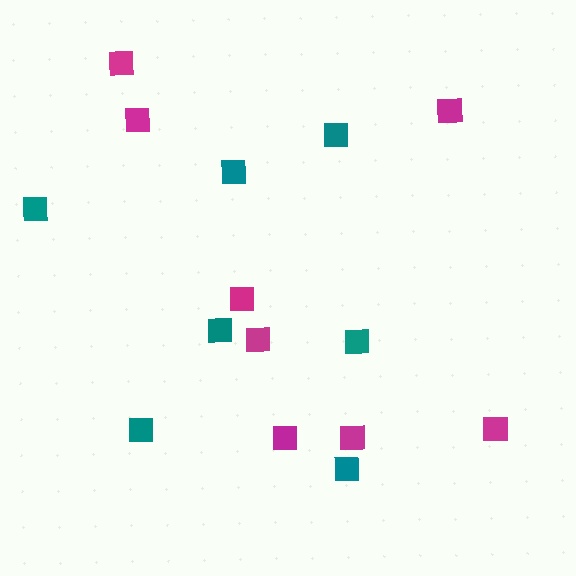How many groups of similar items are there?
There are 2 groups: one group of teal squares (7) and one group of magenta squares (8).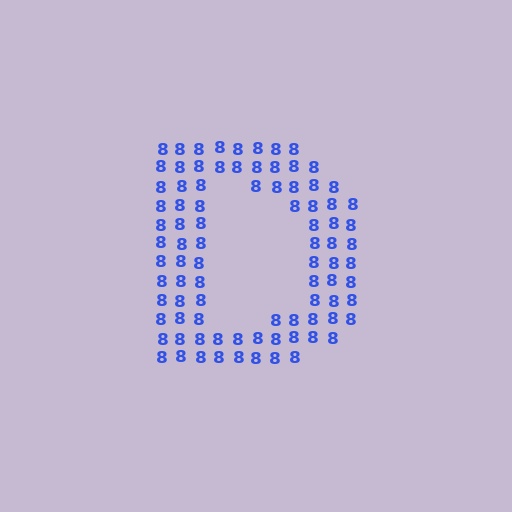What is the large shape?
The large shape is the letter D.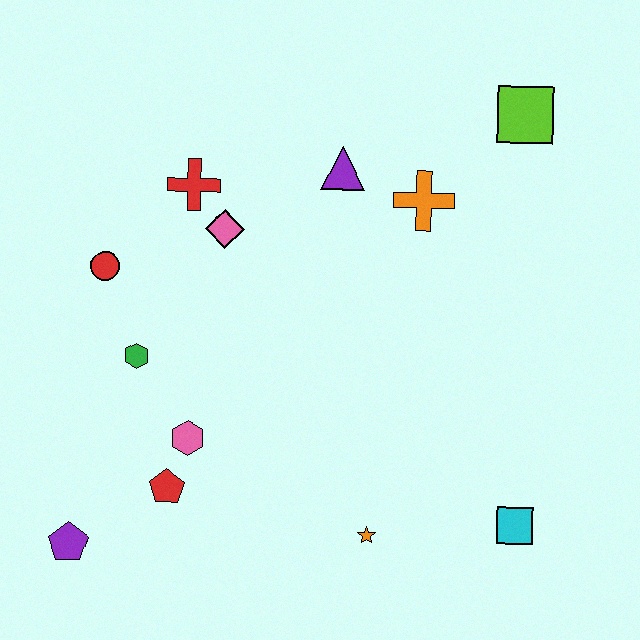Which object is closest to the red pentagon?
The pink hexagon is closest to the red pentagon.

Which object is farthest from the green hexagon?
The lime square is farthest from the green hexagon.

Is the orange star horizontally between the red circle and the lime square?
Yes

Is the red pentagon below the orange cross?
Yes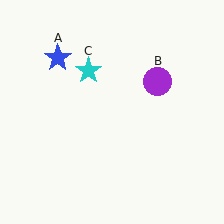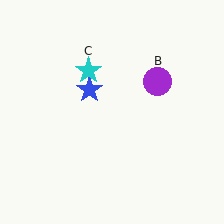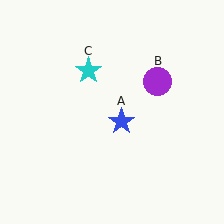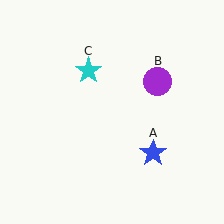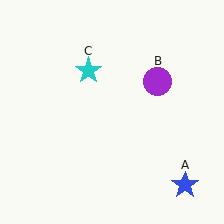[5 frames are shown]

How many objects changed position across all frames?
1 object changed position: blue star (object A).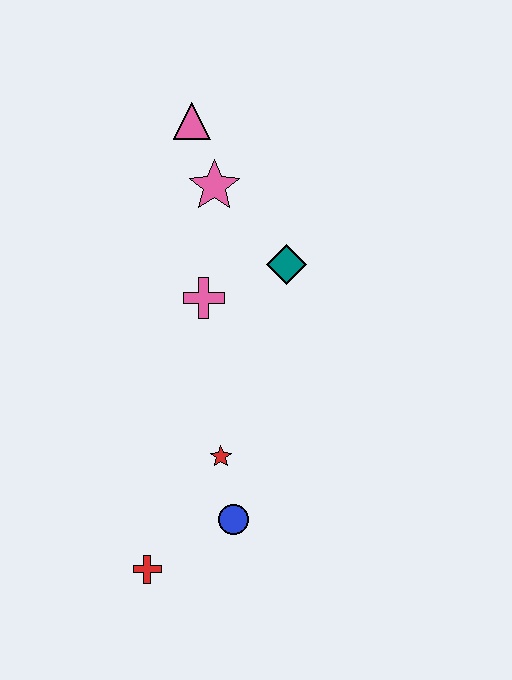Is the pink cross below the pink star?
Yes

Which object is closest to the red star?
The blue circle is closest to the red star.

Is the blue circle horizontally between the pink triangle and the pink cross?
No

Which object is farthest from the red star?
The pink triangle is farthest from the red star.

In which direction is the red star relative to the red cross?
The red star is above the red cross.